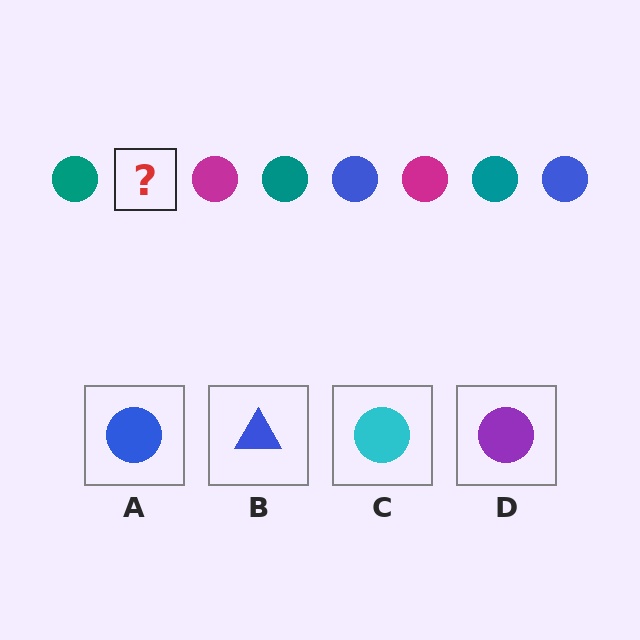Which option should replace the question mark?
Option A.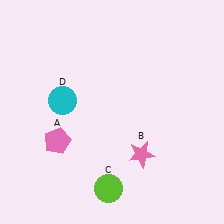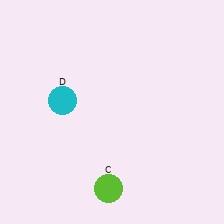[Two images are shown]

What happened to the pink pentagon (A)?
The pink pentagon (A) was removed in Image 2. It was in the bottom-left area of Image 1.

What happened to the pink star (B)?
The pink star (B) was removed in Image 2. It was in the bottom-right area of Image 1.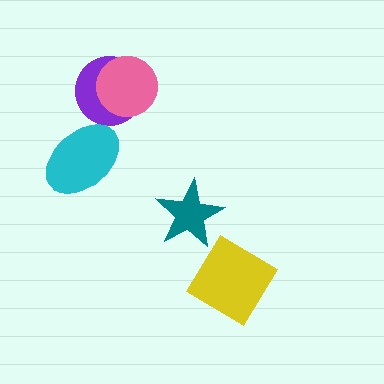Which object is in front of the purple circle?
The pink circle is in front of the purple circle.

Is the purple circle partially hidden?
Yes, it is partially covered by another shape.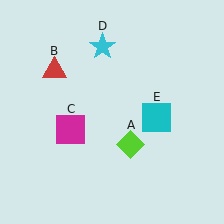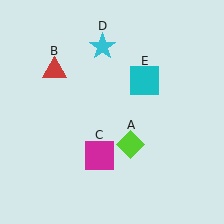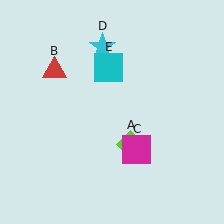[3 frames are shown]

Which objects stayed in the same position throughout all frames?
Lime diamond (object A) and red triangle (object B) and cyan star (object D) remained stationary.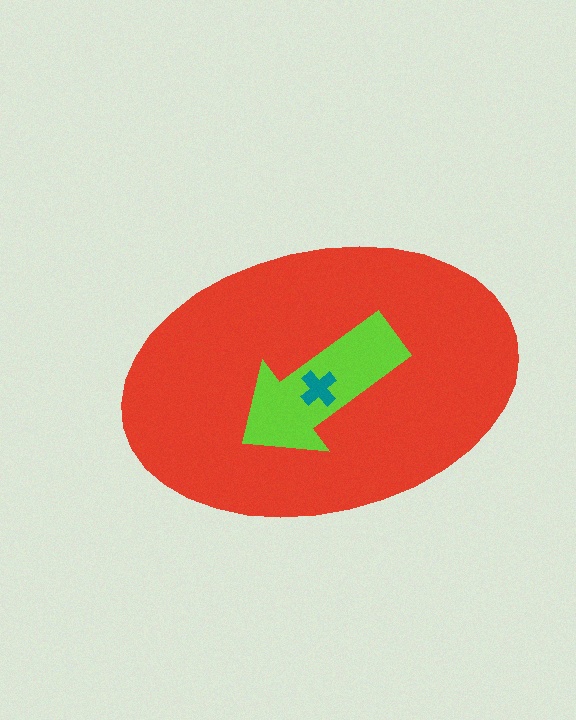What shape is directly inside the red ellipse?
The lime arrow.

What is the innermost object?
The teal cross.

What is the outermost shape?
The red ellipse.